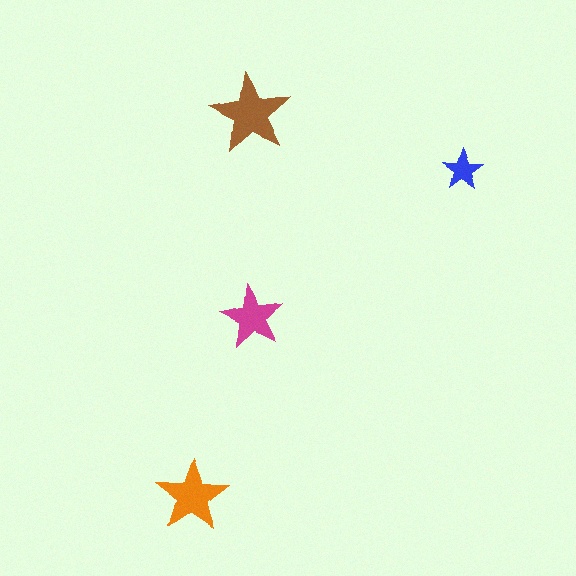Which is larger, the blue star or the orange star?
The orange one.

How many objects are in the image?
There are 4 objects in the image.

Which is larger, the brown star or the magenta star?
The brown one.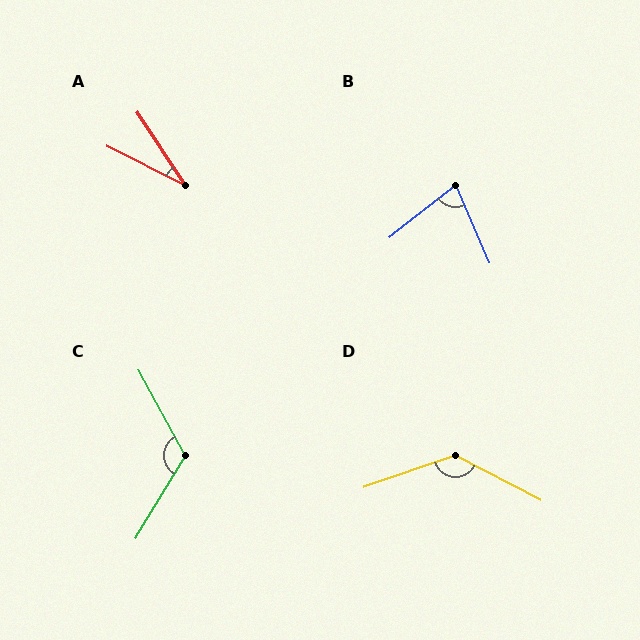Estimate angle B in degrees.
Approximately 75 degrees.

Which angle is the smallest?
A, at approximately 29 degrees.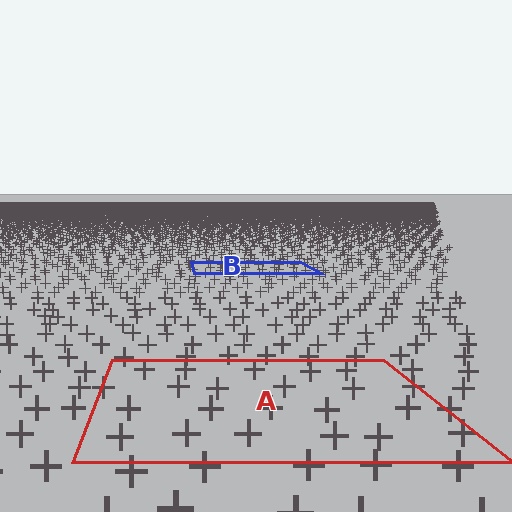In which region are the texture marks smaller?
The texture marks are smaller in region B, because it is farther away.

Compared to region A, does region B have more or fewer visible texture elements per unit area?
Region B has more texture elements per unit area — they are packed more densely because it is farther away.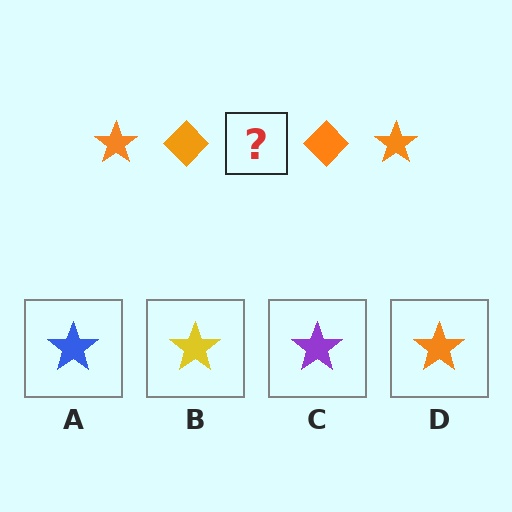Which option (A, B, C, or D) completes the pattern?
D.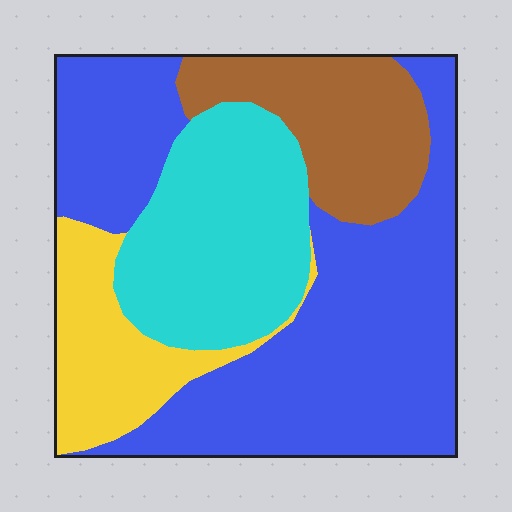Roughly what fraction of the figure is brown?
Brown takes up about one sixth (1/6) of the figure.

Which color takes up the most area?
Blue, at roughly 50%.